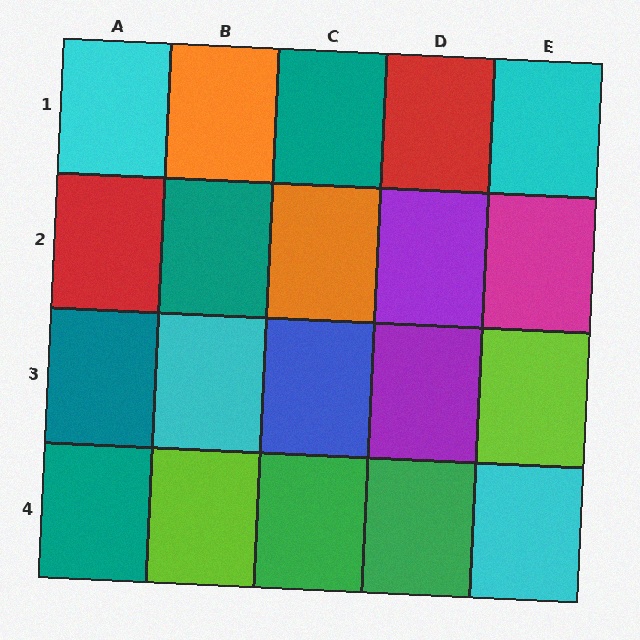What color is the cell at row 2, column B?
Teal.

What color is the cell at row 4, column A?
Teal.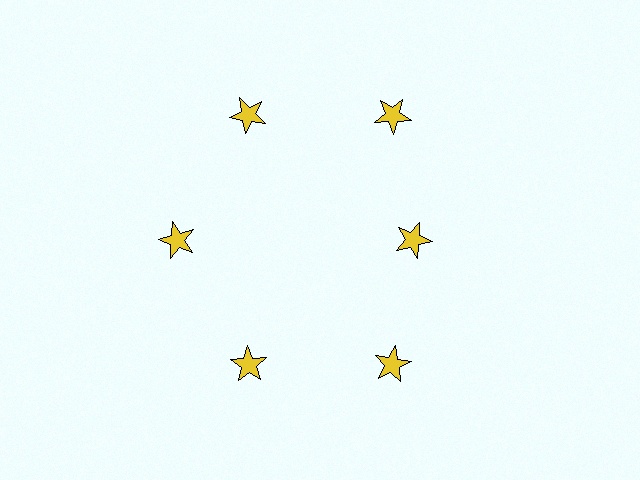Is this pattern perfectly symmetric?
No. The 6 yellow stars are arranged in a ring, but one element near the 3 o'clock position is pulled inward toward the center, breaking the 6-fold rotational symmetry.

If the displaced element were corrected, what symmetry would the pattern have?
It would have 6-fold rotational symmetry — the pattern would map onto itself every 60 degrees.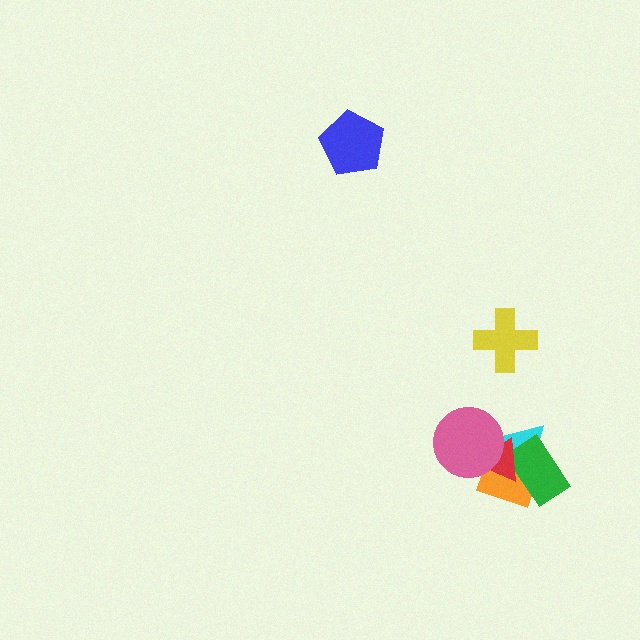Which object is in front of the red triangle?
The pink circle is in front of the red triangle.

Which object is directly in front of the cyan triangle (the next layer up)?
The green rectangle is directly in front of the cyan triangle.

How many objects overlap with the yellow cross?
0 objects overlap with the yellow cross.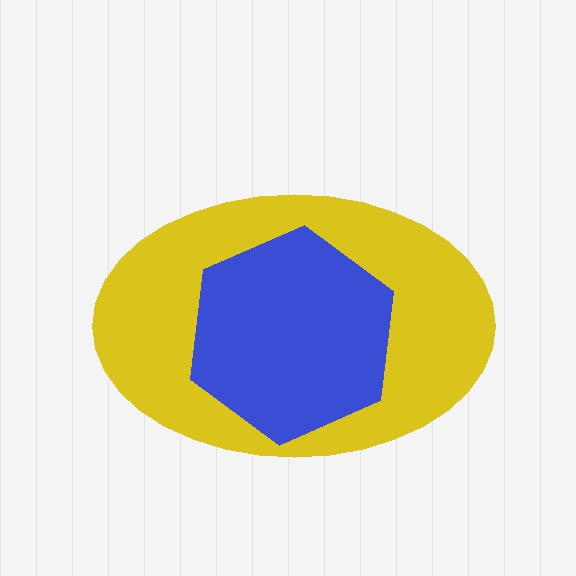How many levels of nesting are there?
2.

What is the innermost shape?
The blue hexagon.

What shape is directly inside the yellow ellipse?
The blue hexagon.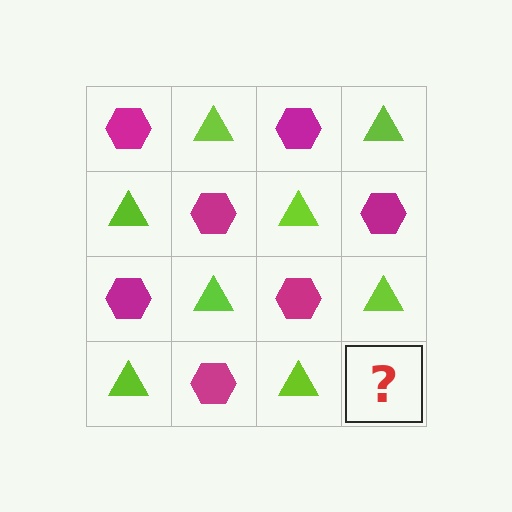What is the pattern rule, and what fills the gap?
The rule is that it alternates magenta hexagon and lime triangle in a checkerboard pattern. The gap should be filled with a magenta hexagon.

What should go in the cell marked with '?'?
The missing cell should contain a magenta hexagon.